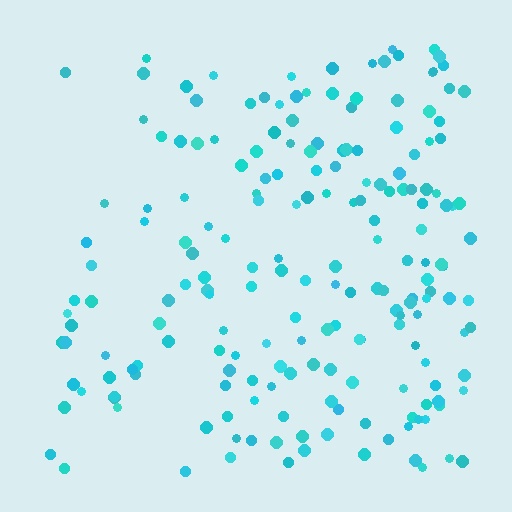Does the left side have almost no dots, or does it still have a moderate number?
Still a moderate number, just noticeably fewer than the right.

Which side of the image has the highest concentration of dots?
The right.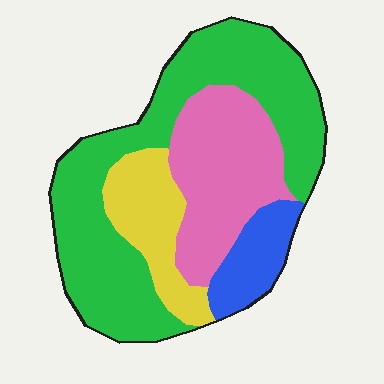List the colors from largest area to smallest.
From largest to smallest: green, pink, yellow, blue.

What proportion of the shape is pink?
Pink covers around 25% of the shape.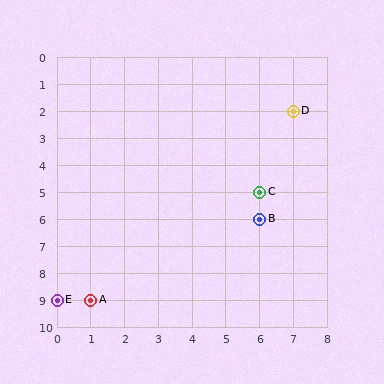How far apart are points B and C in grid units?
Points B and C are 1 row apart.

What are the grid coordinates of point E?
Point E is at grid coordinates (0, 9).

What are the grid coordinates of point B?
Point B is at grid coordinates (6, 6).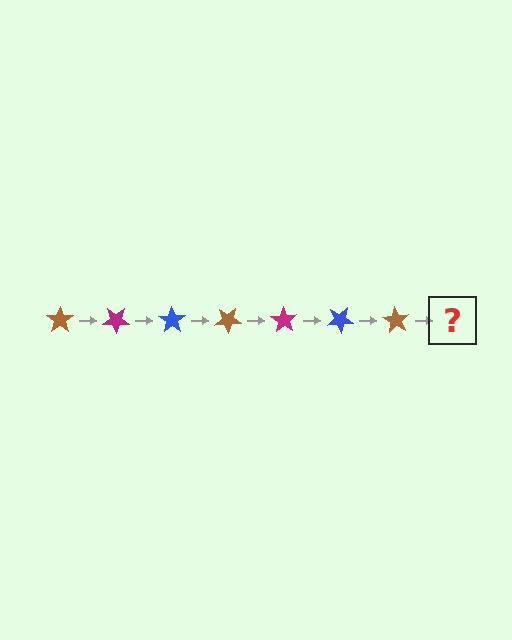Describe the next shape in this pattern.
It should be a magenta star, rotated 245 degrees from the start.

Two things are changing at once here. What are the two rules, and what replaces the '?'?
The two rules are that it rotates 35 degrees each step and the color cycles through brown, magenta, and blue. The '?' should be a magenta star, rotated 245 degrees from the start.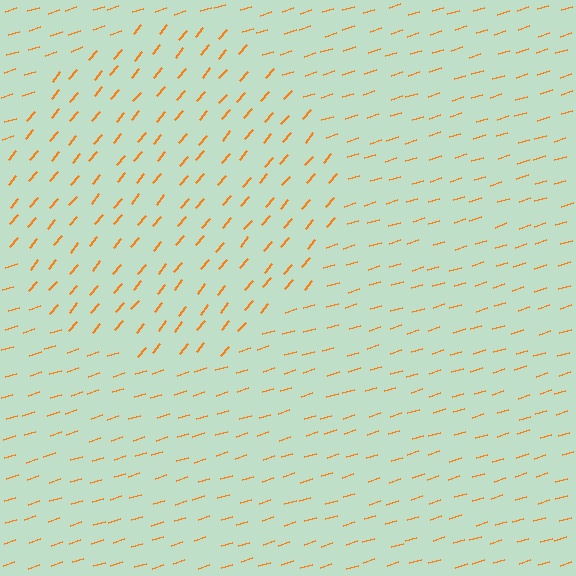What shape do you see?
I see a circle.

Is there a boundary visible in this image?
Yes, there is a texture boundary formed by a change in line orientation.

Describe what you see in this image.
The image is filled with small orange line segments. A circle region in the image has lines oriented differently from the surrounding lines, creating a visible texture boundary.